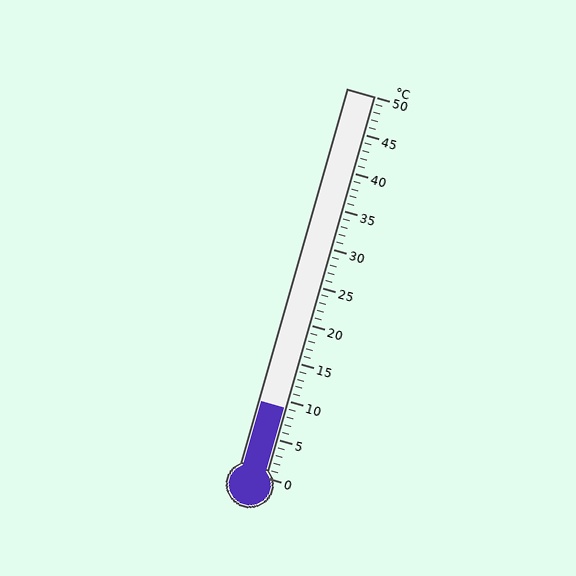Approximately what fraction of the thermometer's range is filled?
The thermometer is filled to approximately 20% of its range.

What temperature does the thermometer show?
The thermometer shows approximately 9°C.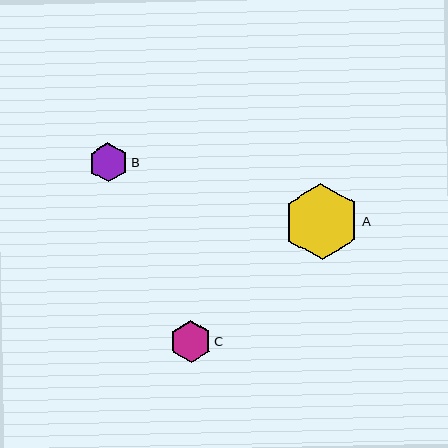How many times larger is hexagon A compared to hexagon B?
Hexagon A is approximately 1.9 times the size of hexagon B.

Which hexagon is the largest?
Hexagon A is the largest with a size of approximately 75 pixels.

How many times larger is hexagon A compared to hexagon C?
Hexagon A is approximately 1.8 times the size of hexagon C.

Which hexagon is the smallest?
Hexagon B is the smallest with a size of approximately 40 pixels.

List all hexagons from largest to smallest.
From largest to smallest: A, C, B.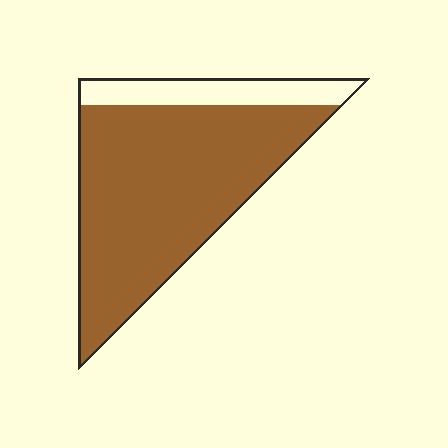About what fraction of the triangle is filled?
About five sixths (5/6).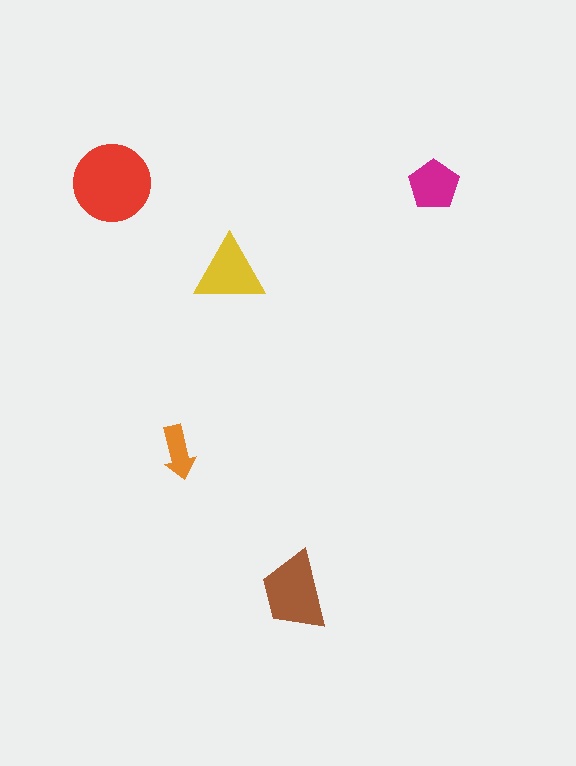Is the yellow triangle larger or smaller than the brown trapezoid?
Smaller.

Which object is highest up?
The red circle is topmost.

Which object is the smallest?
The orange arrow.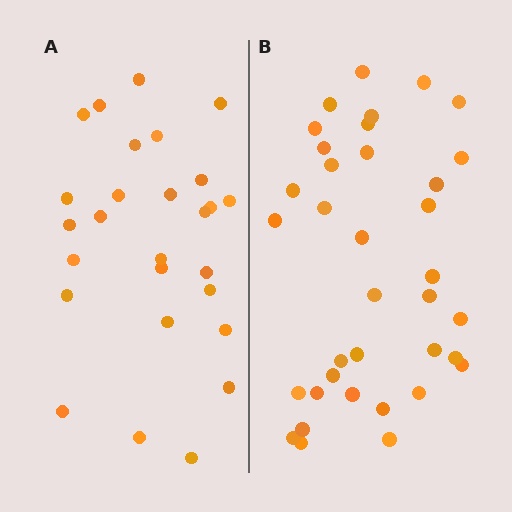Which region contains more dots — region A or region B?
Region B (the right region) has more dots.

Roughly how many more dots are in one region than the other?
Region B has roughly 8 or so more dots than region A.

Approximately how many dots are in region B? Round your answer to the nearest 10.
About 40 dots. (The exact count is 36, which rounds to 40.)